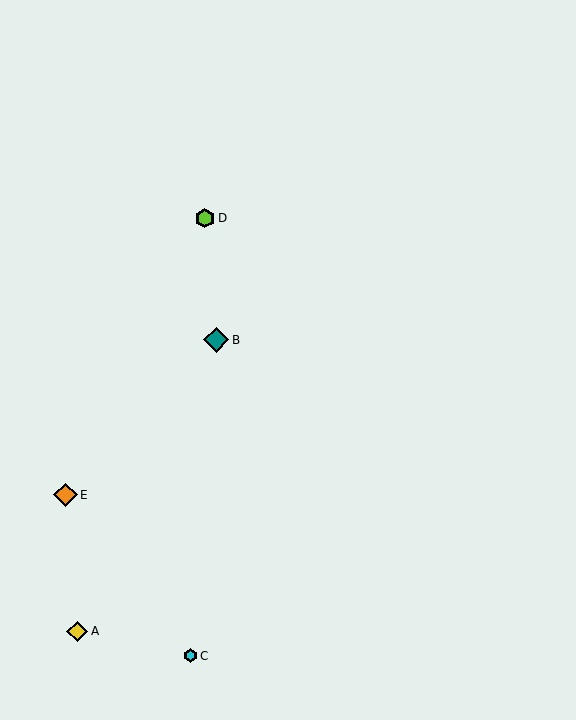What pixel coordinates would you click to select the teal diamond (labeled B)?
Click at (216, 340) to select the teal diamond B.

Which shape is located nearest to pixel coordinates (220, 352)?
The teal diamond (labeled B) at (216, 340) is nearest to that location.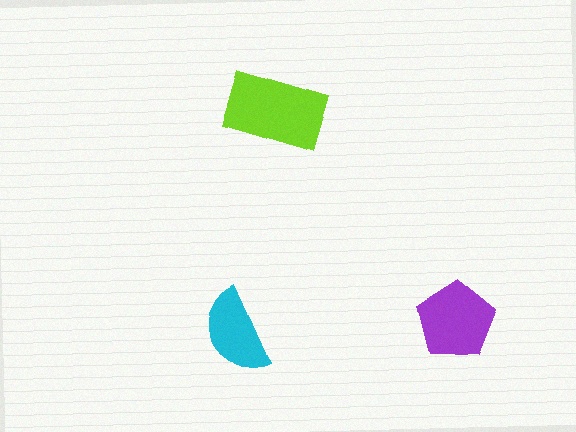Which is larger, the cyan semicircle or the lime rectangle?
The lime rectangle.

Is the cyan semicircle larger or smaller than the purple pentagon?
Smaller.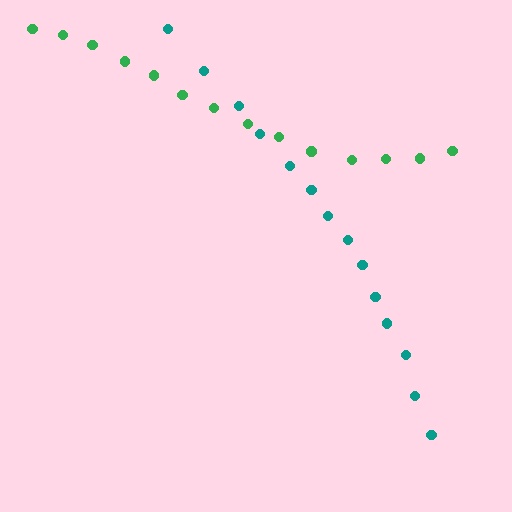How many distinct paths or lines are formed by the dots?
There are 2 distinct paths.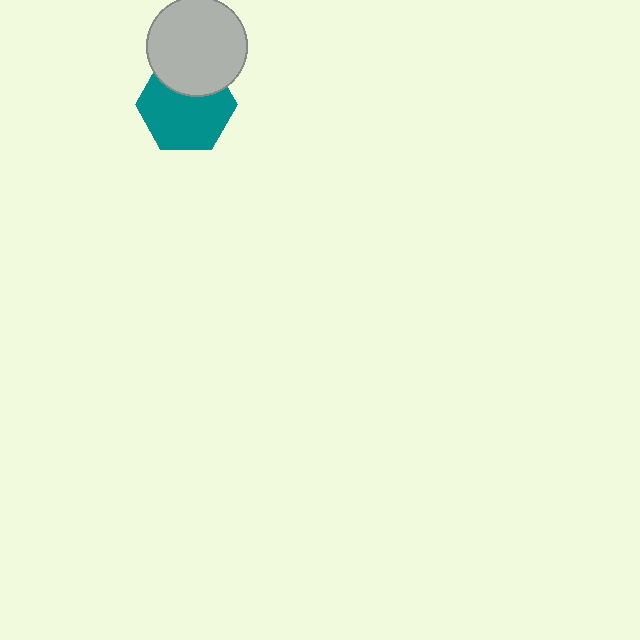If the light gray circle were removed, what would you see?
You would see the complete teal hexagon.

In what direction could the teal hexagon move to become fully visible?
The teal hexagon could move down. That would shift it out from behind the light gray circle entirely.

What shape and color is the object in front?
The object in front is a light gray circle.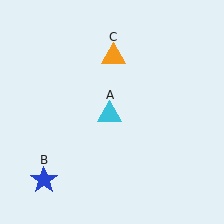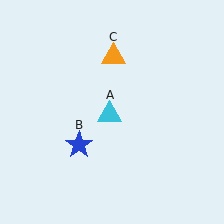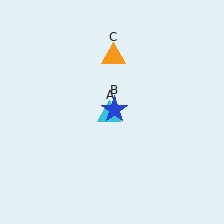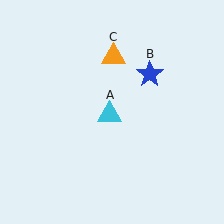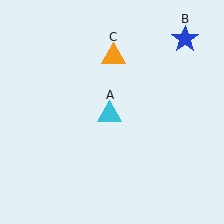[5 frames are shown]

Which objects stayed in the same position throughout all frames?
Cyan triangle (object A) and orange triangle (object C) remained stationary.